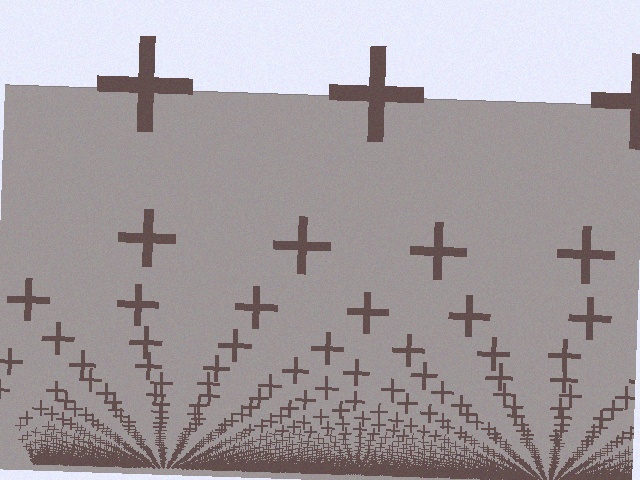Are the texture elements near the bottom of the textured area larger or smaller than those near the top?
Smaller. The gradient is inverted — elements near the bottom are smaller and denser.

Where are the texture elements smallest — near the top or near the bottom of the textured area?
Near the bottom.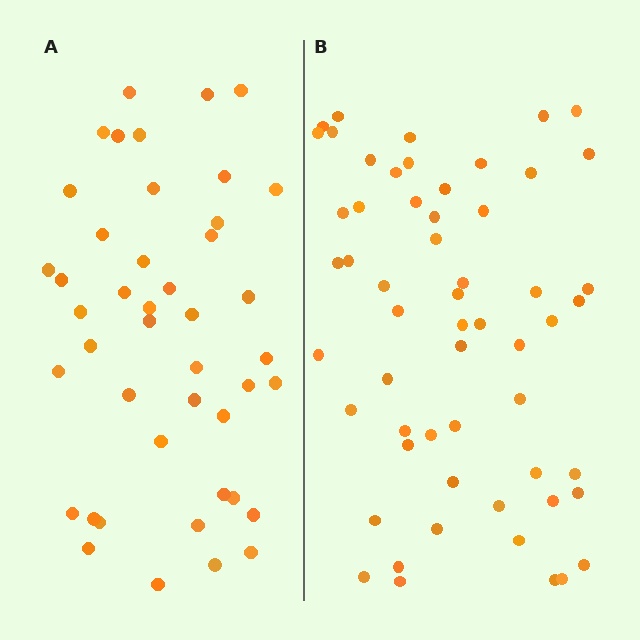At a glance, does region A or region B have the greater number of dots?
Region B (the right region) has more dots.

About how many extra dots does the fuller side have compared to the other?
Region B has approximately 15 more dots than region A.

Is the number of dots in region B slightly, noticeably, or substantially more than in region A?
Region B has noticeably more, but not dramatically so. The ratio is roughly 1.3 to 1.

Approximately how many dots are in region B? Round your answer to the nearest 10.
About 60 dots. (The exact count is 57, which rounds to 60.)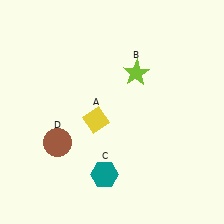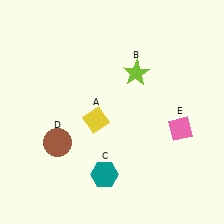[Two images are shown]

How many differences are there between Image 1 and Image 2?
There is 1 difference between the two images.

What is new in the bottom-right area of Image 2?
A pink diamond (E) was added in the bottom-right area of Image 2.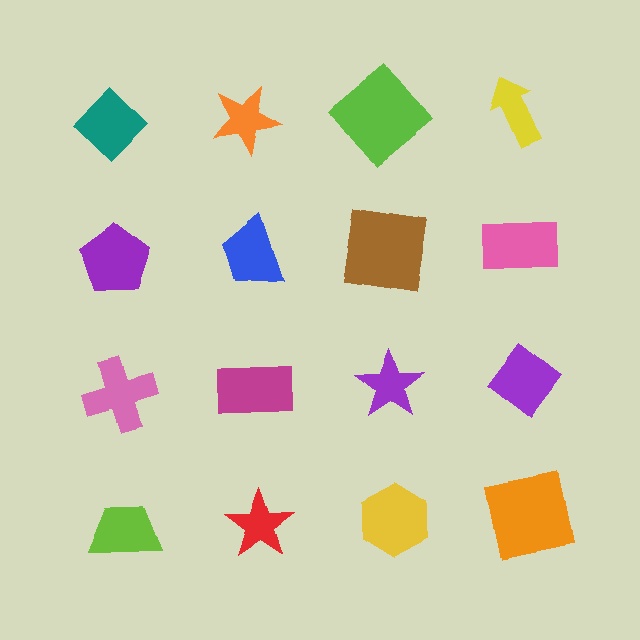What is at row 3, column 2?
A magenta rectangle.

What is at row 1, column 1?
A teal diamond.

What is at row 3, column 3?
A purple star.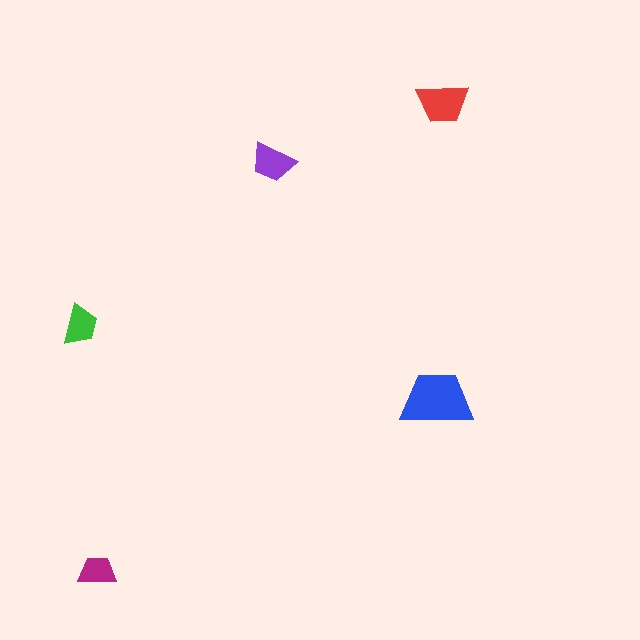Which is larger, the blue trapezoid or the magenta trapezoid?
The blue one.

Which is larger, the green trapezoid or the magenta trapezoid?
The green one.